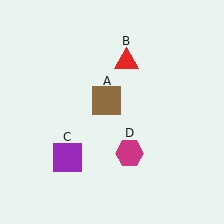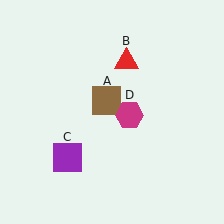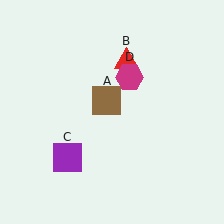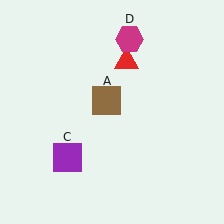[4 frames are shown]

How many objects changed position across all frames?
1 object changed position: magenta hexagon (object D).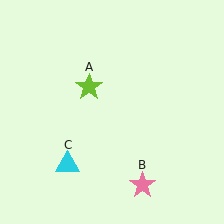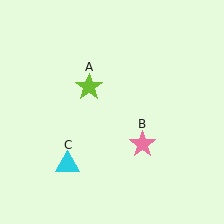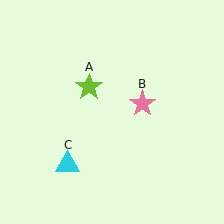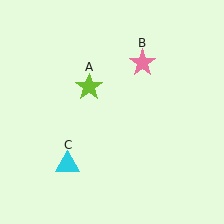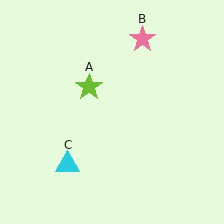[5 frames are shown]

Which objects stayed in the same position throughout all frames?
Lime star (object A) and cyan triangle (object C) remained stationary.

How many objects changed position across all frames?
1 object changed position: pink star (object B).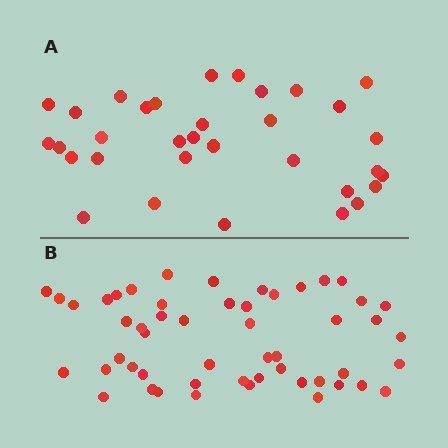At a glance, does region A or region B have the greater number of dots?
Region B (the bottom region) has more dots.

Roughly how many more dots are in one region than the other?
Region B has approximately 20 more dots than region A.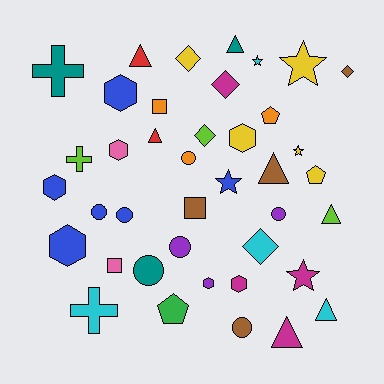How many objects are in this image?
There are 40 objects.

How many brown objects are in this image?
There are 4 brown objects.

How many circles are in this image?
There are 7 circles.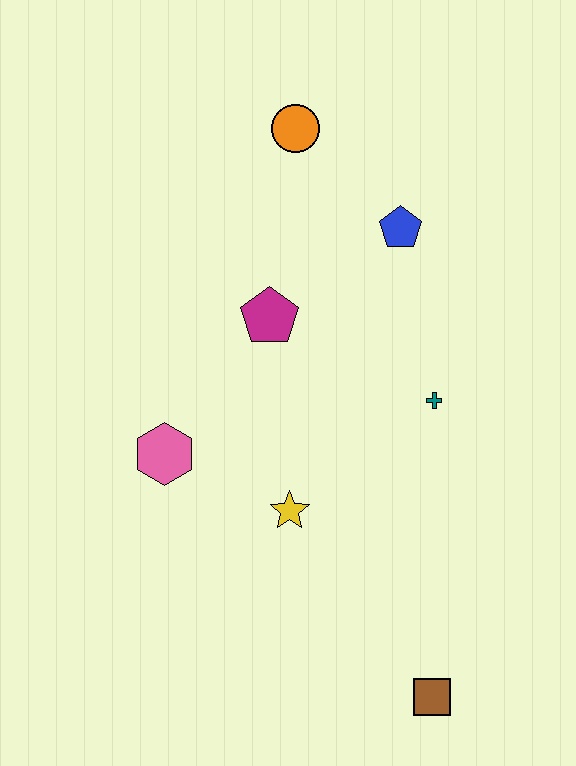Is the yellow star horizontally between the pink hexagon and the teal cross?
Yes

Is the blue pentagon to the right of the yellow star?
Yes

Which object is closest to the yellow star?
The pink hexagon is closest to the yellow star.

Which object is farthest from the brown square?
The orange circle is farthest from the brown square.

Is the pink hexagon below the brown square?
No